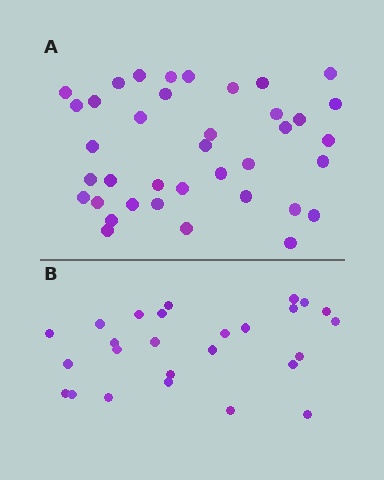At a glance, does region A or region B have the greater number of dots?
Region A (the top region) has more dots.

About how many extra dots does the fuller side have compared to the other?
Region A has roughly 12 or so more dots than region B.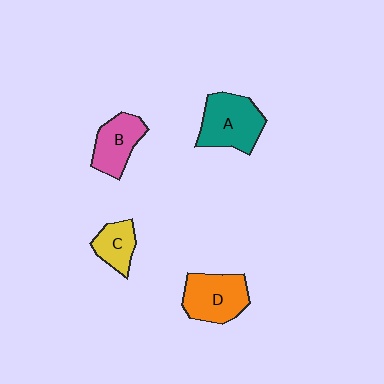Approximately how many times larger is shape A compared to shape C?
Approximately 1.8 times.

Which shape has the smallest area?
Shape C (yellow).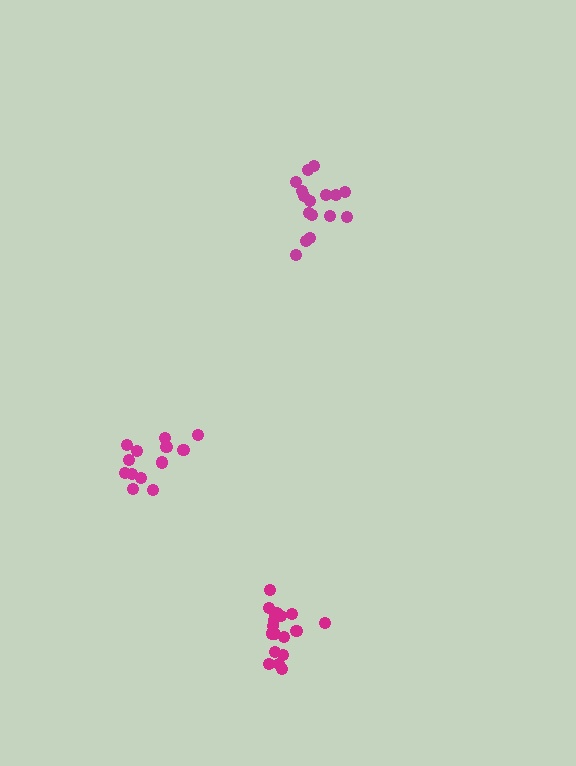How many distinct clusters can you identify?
There are 3 distinct clusters.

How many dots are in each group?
Group 1: 13 dots, Group 2: 16 dots, Group 3: 19 dots (48 total).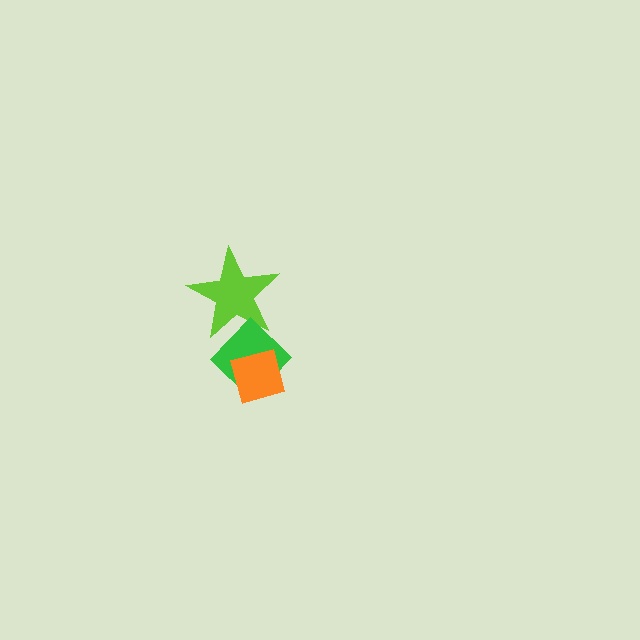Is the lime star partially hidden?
Yes, it is partially covered by another shape.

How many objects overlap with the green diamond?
2 objects overlap with the green diamond.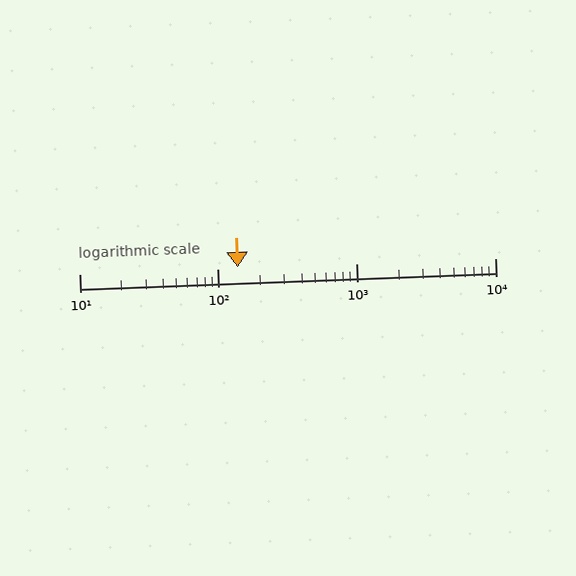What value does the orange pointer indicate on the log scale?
The pointer indicates approximately 140.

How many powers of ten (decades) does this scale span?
The scale spans 3 decades, from 10 to 10000.